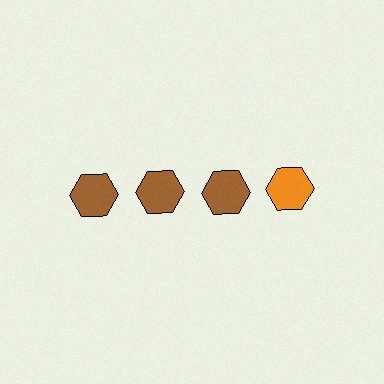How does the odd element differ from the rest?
It has a different color: orange instead of brown.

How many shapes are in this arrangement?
There are 4 shapes arranged in a grid pattern.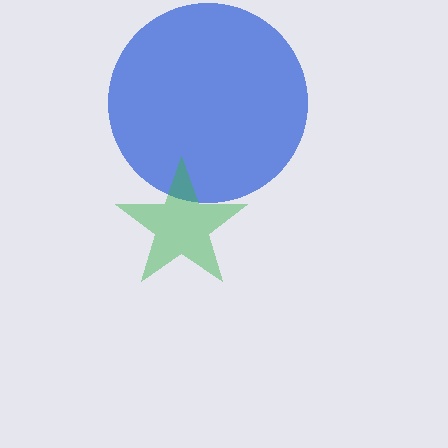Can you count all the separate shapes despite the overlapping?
Yes, there are 2 separate shapes.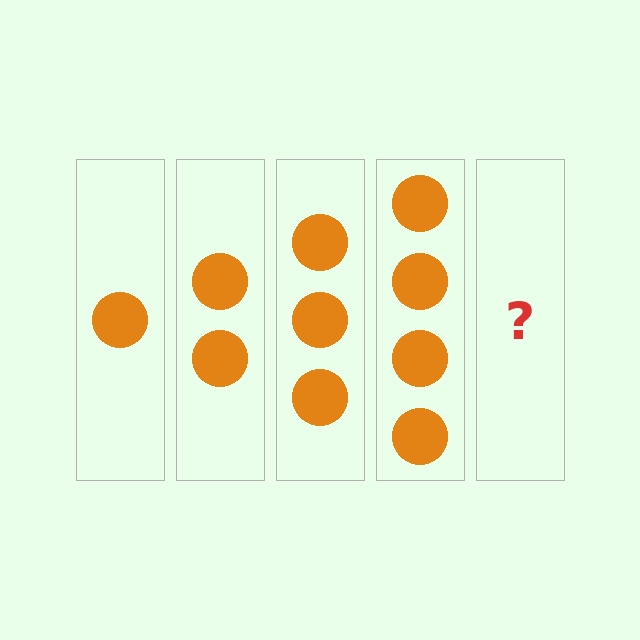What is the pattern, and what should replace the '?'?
The pattern is that each step adds one more circle. The '?' should be 5 circles.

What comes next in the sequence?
The next element should be 5 circles.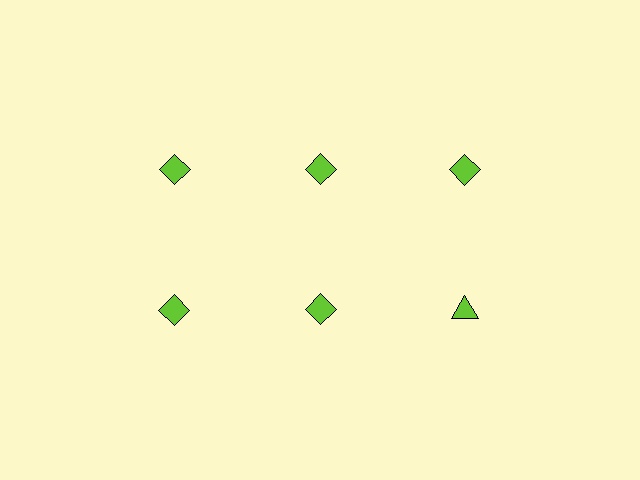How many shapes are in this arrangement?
There are 6 shapes arranged in a grid pattern.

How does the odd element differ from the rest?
It has a different shape: triangle instead of diamond.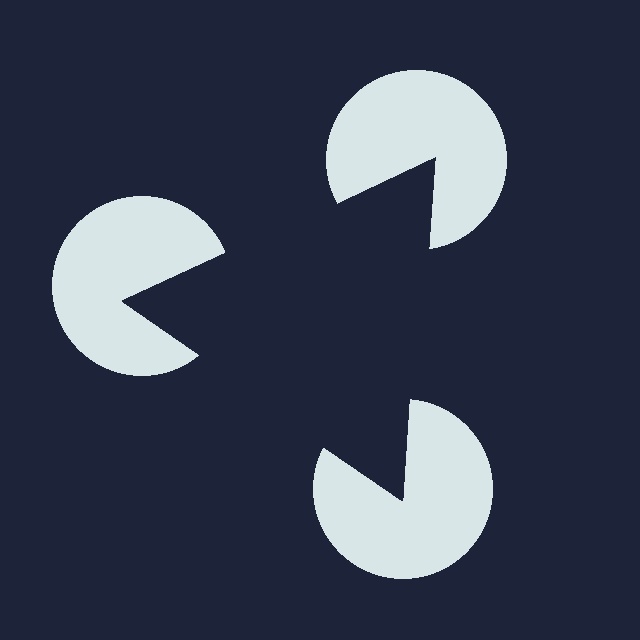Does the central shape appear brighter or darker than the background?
It typically appears slightly darker than the background, even though no actual brightness change is drawn.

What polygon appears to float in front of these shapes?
An illusory triangle — its edges are inferred from the aligned wedge cuts in the pac-man discs, not physically drawn.